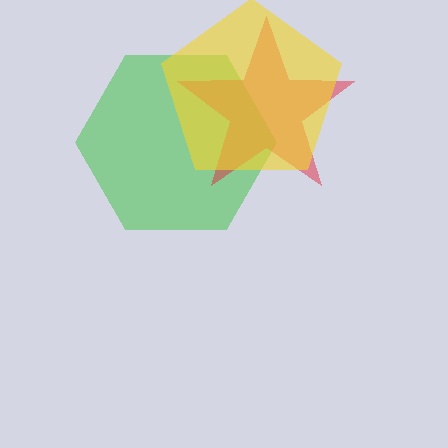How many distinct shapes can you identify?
There are 3 distinct shapes: a green hexagon, a red star, a yellow pentagon.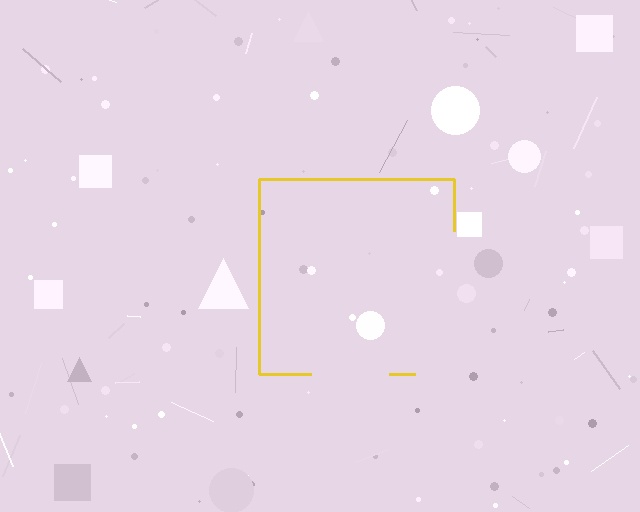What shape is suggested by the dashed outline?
The dashed outline suggests a square.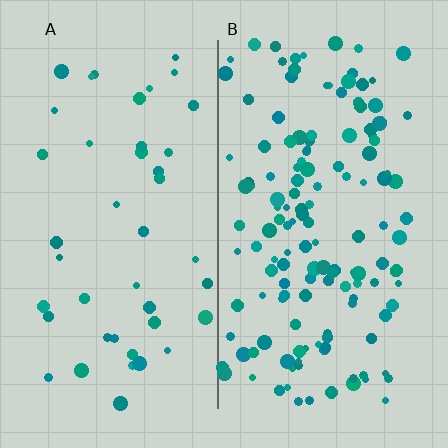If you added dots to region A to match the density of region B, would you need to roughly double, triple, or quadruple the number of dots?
Approximately triple.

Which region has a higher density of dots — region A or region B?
B (the right).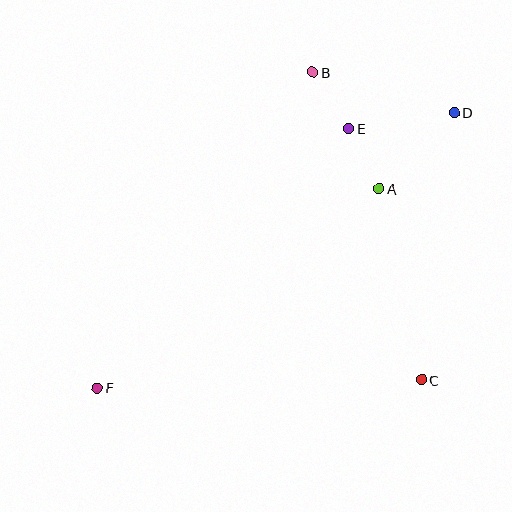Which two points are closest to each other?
Points B and E are closest to each other.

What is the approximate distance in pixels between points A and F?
The distance between A and F is approximately 345 pixels.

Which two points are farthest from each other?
Points D and F are farthest from each other.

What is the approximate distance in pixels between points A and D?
The distance between A and D is approximately 107 pixels.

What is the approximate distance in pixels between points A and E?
The distance between A and E is approximately 67 pixels.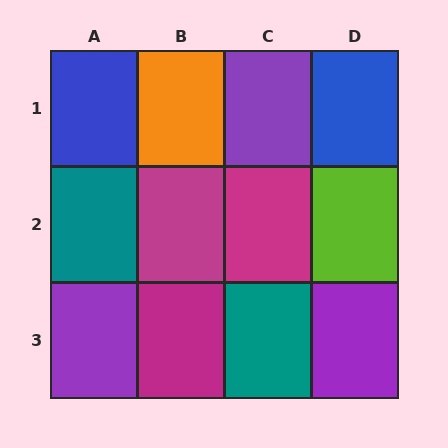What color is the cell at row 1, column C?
Purple.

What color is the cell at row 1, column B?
Orange.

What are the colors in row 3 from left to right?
Purple, magenta, teal, purple.